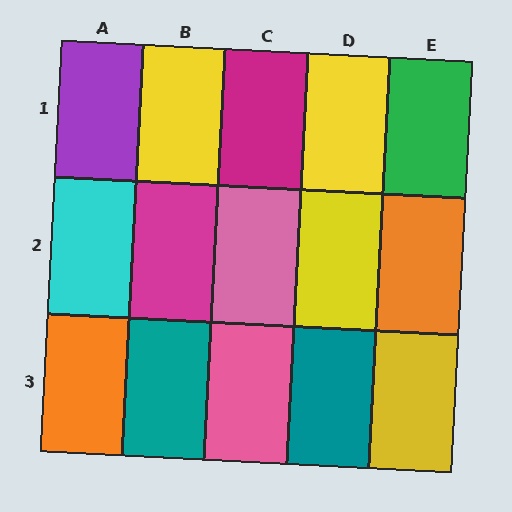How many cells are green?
1 cell is green.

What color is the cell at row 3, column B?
Teal.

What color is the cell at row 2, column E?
Orange.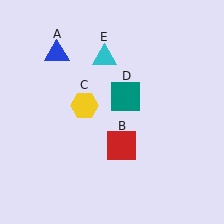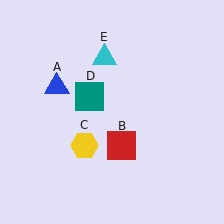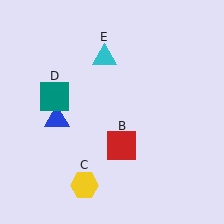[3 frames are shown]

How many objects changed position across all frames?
3 objects changed position: blue triangle (object A), yellow hexagon (object C), teal square (object D).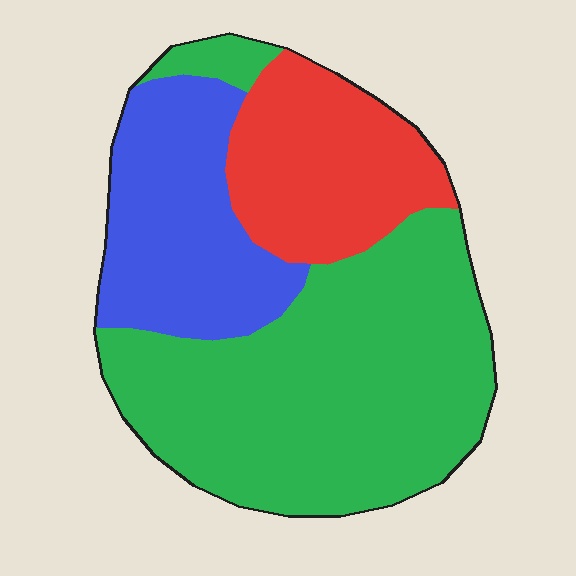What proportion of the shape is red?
Red covers around 20% of the shape.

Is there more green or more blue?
Green.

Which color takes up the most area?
Green, at roughly 55%.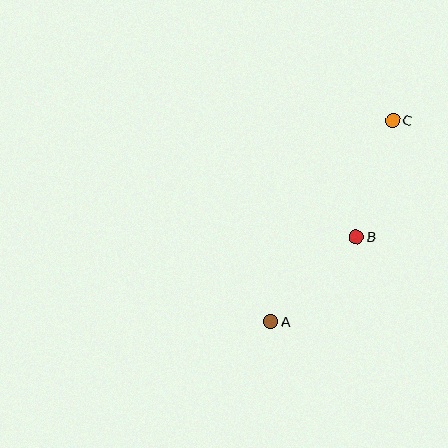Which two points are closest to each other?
Points A and B are closest to each other.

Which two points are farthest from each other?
Points A and C are farthest from each other.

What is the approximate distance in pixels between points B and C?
The distance between B and C is approximately 122 pixels.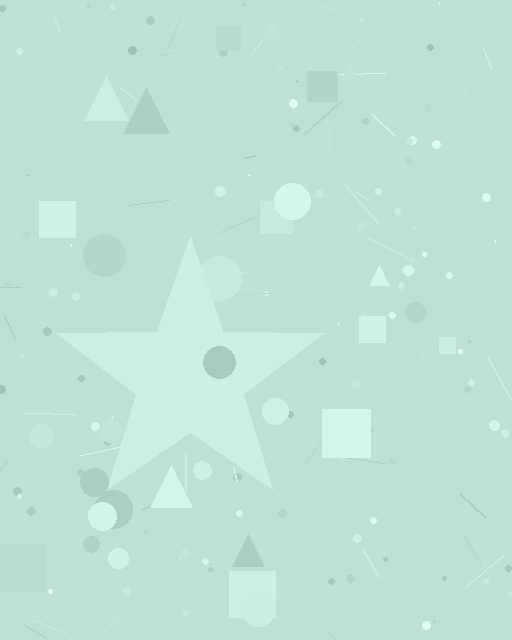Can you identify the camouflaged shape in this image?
The camouflaged shape is a star.